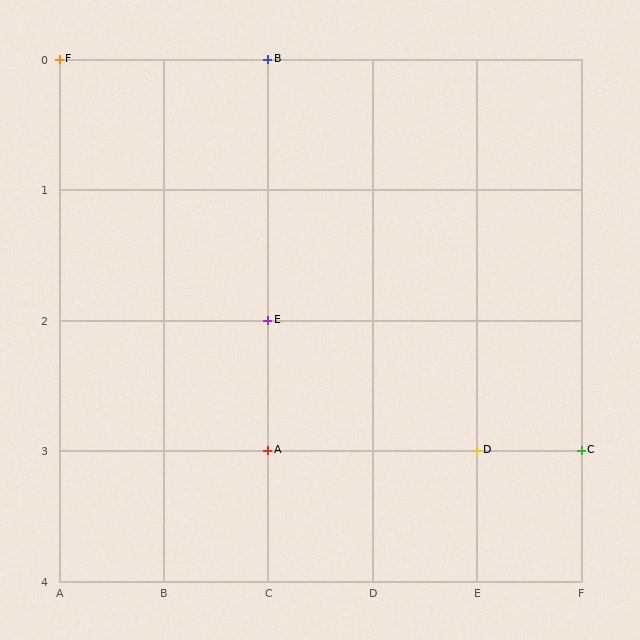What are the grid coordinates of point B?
Point B is at grid coordinates (C, 0).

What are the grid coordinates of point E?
Point E is at grid coordinates (C, 2).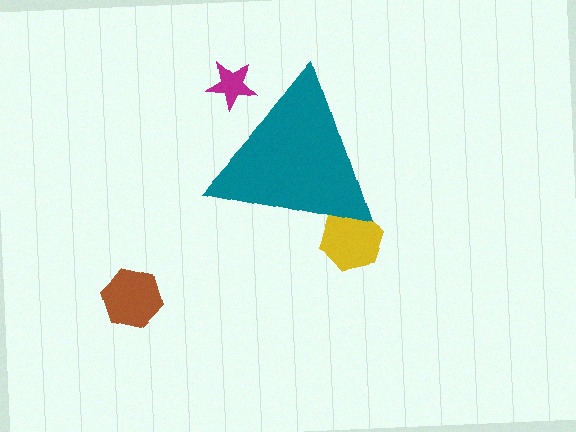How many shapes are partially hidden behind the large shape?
3 shapes are partially hidden.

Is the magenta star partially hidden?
Yes, the magenta star is partially hidden behind the teal triangle.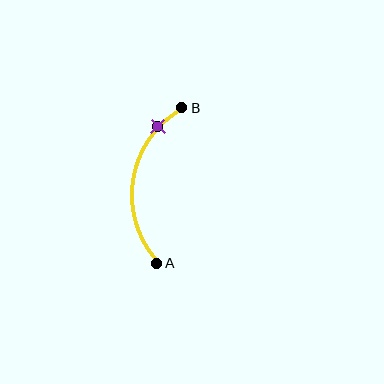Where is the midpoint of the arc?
The arc midpoint is the point on the curve farthest from the straight line joining A and B. It sits to the left of that line.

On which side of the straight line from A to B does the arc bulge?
The arc bulges to the left of the straight line connecting A and B.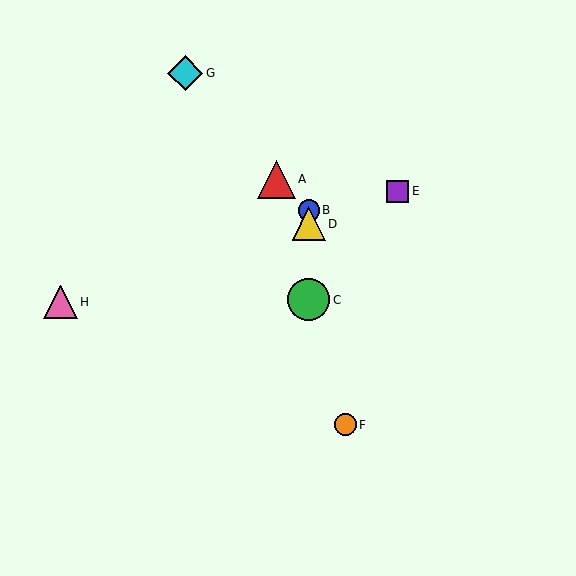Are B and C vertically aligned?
Yes, both are at x≈309.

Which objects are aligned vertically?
Objects B, C, D are aligned vertically.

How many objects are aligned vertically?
3 objects (B, C, D) are aligned vertically.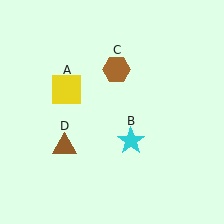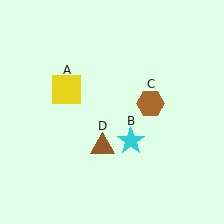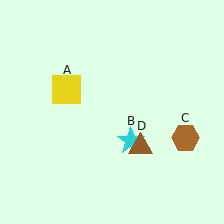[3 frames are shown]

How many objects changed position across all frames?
2 objects changed position: brown hexagon (object C), brown triangle (object D).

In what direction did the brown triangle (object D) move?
The brown triangle (object D) moved right.